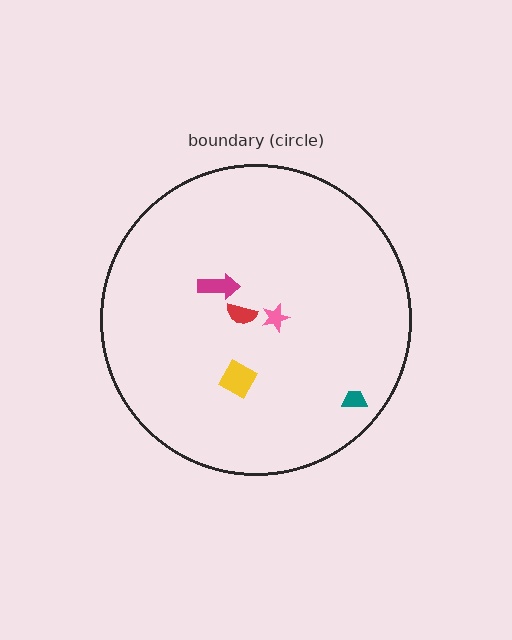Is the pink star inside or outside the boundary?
Inside.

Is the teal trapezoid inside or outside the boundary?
Inside.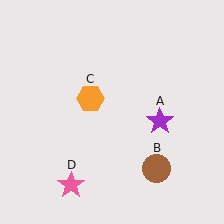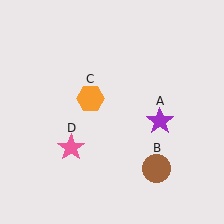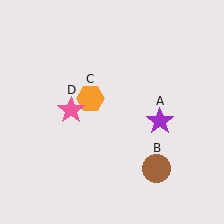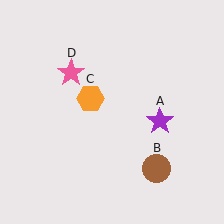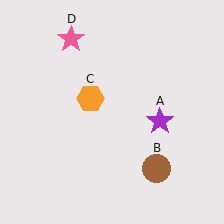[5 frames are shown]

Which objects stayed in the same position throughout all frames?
Purple star (object A) and brown circle (object B) and orange hexagon (object C) remained stationary.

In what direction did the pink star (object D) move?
The pink star (object D) moved up.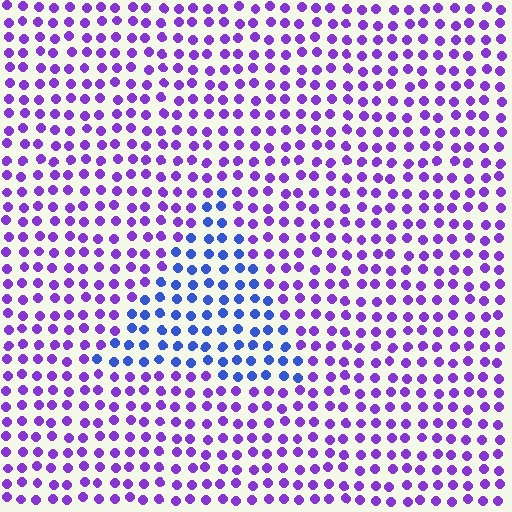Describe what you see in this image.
The image is filled with small purple elements in a uniform arrangement. A triangle-shaped region is visible where the elements are tinted to a slightly different hue, forming a subtle color boundary.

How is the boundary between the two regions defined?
The boundary is defined purely by a slight shift in hue (about 44 degrees). Spacing, size, and orientation are identical on both sides.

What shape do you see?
I see a triangle.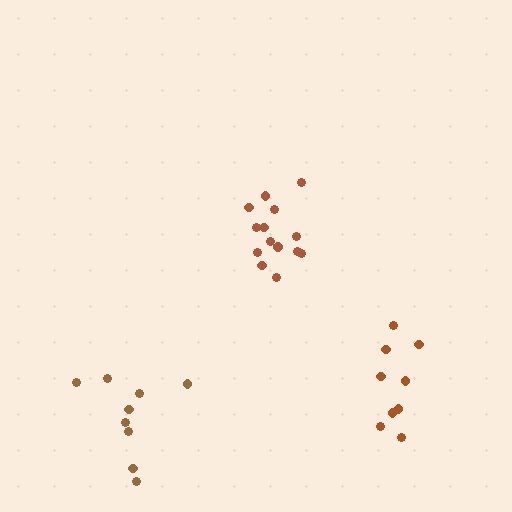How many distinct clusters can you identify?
There are 3 distinct clusters.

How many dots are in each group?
Group 1: 9 dots, Group 2: 14 dots, Group 3: 9 dots (32 total).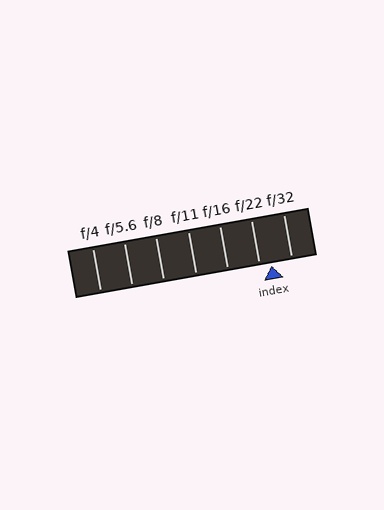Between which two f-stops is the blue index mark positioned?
The index mark is between f/22 and f/32.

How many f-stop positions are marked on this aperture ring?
There are 7 f-stop positions marked.